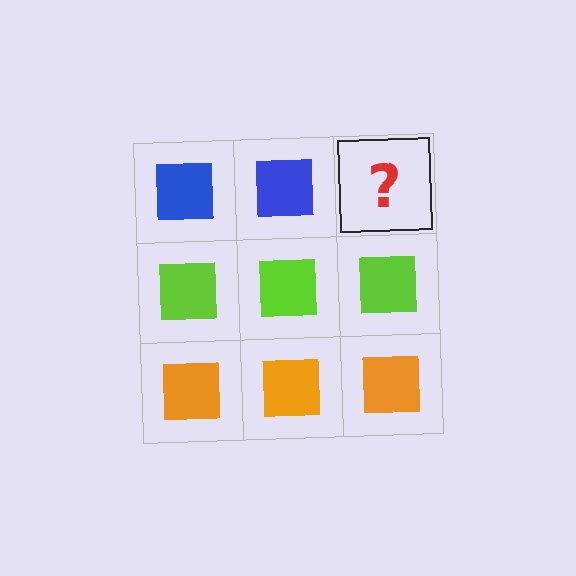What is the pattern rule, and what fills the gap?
The rule is that each row has a consistent color. The gap should be filled with a blue square.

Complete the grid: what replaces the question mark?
The question mark should be replaced with a blue square.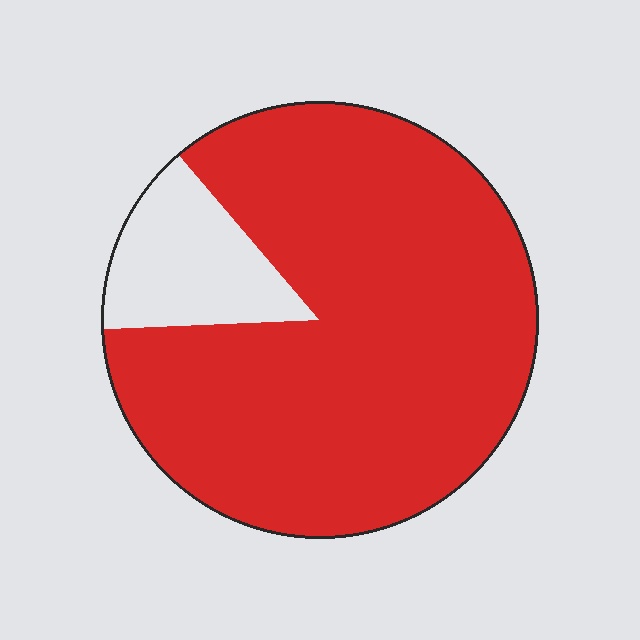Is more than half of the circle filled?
Yes.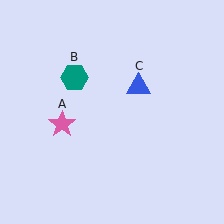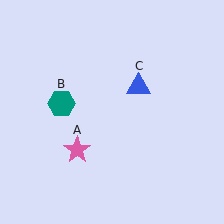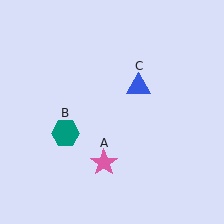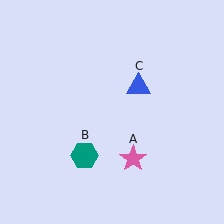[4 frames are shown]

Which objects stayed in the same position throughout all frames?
Blue triangle (object C) remained stationary.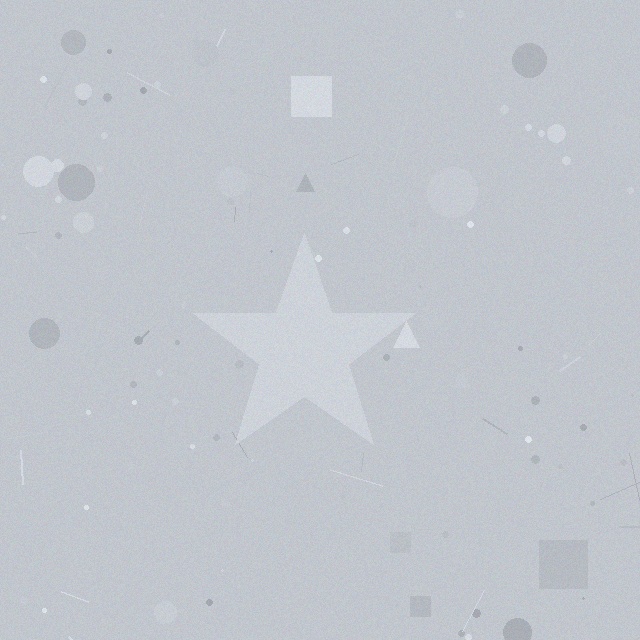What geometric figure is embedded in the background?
A star is embedded in the background.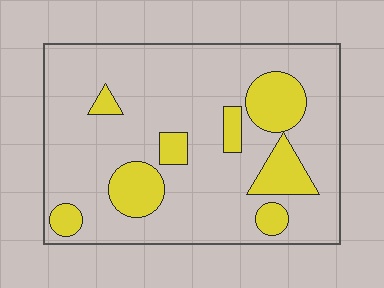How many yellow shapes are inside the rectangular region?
8.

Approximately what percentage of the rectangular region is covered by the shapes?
Approximately 20%.